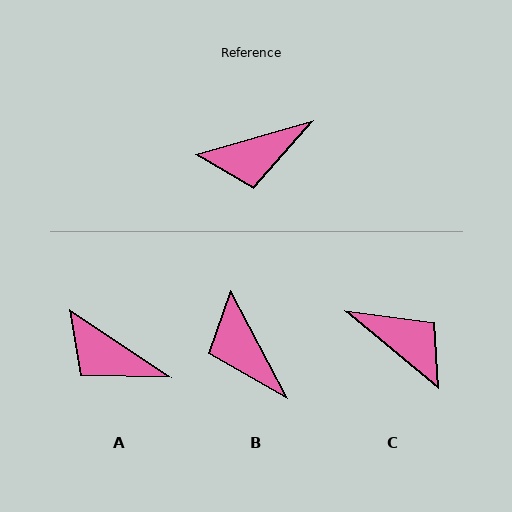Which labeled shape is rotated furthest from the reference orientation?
C, about 124 degrees away.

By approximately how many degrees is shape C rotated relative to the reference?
Approximately 124 degrees counter-clockwise.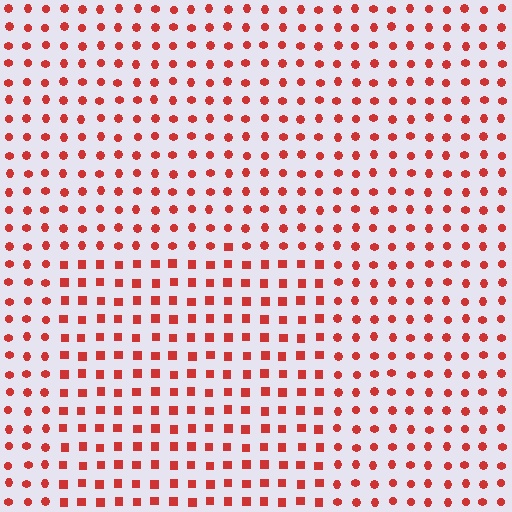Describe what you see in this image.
The image is filled with small red elements arranged in a uniform grid. A rectangle-shaped region contains squares, while the surrounding area contains circles. The boundary is defined purely by the change in element shape.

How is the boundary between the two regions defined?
The boundary is defined by a change in element shape: squares inside vs. circles outside. All elements share the same color and spacing.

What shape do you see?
I see a rectangle.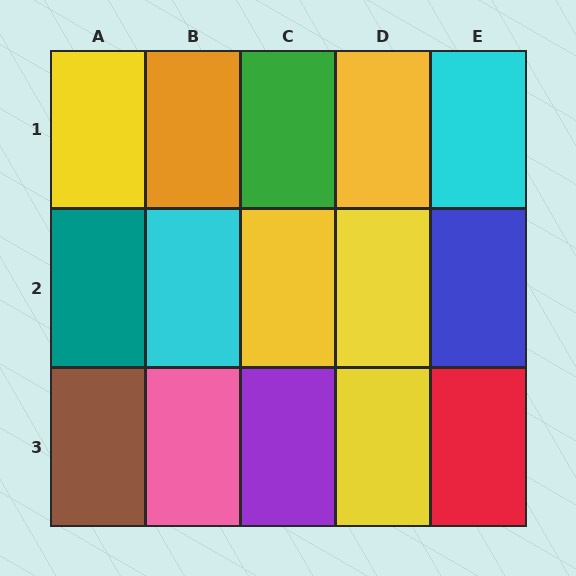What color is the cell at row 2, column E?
Blue.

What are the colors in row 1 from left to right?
Yellow, orange, green, yellow, cyan.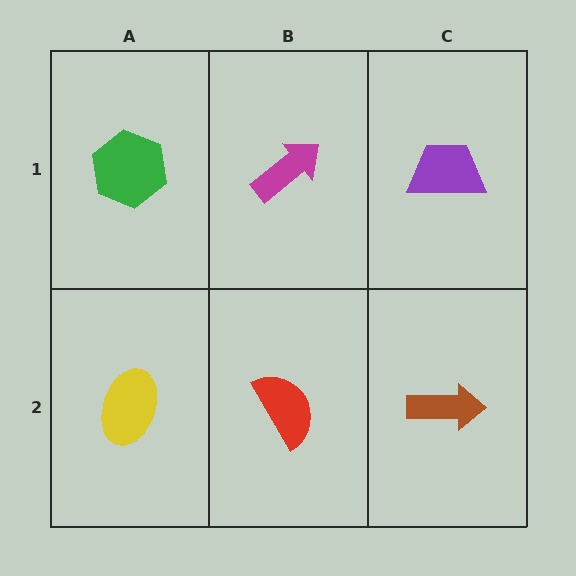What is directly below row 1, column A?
A yellow ellipse.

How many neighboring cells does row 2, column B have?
3.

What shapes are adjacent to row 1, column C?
A brown arrow (row 2, column C), a magenta arrow (row 1, column B).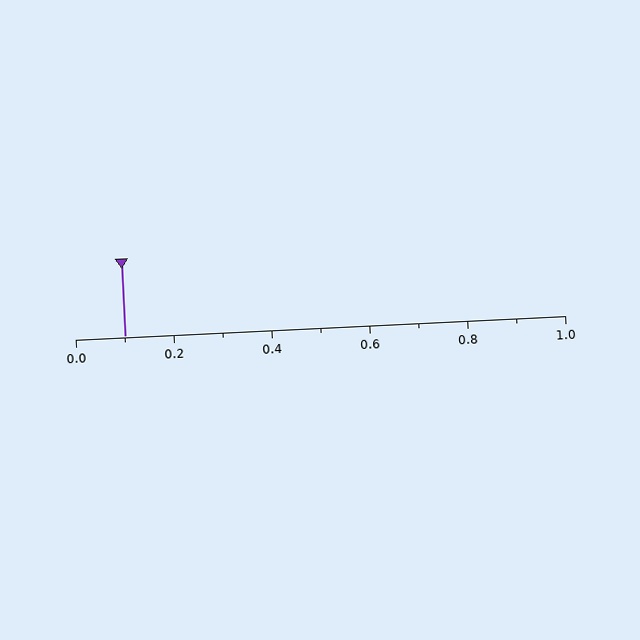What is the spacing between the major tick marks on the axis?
The major ticks are spaced 0.2 apart.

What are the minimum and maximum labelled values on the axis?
The axis runs from 0.0 to 1.0.